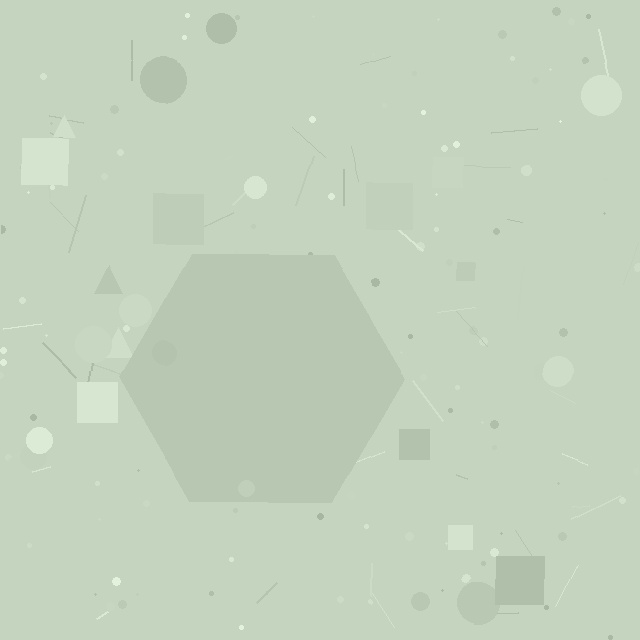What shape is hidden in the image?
A hexagon is hidden in the image.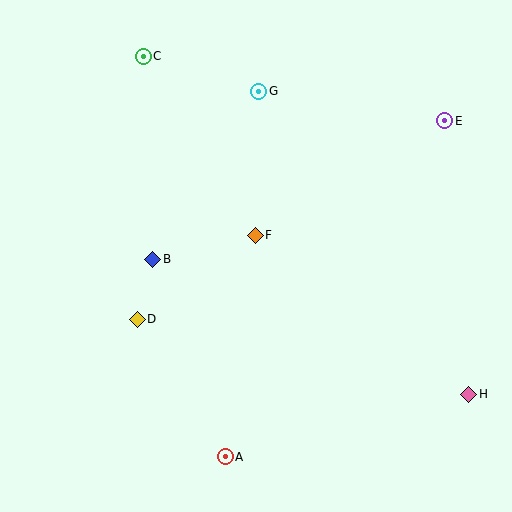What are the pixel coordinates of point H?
Point H is at (469, 394).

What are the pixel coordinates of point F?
Point F is at (255, 235).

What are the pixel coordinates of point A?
Point A is at (225, 457).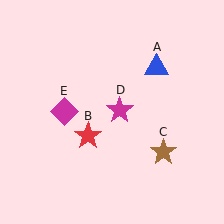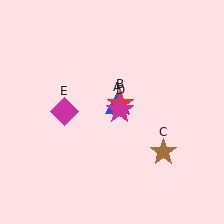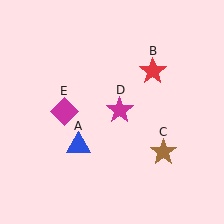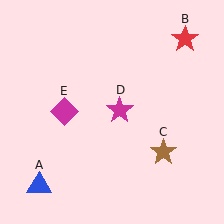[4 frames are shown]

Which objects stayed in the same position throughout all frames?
Brown star (object C) and magenta star (object D) and magenta diamond (object E) remained stationary.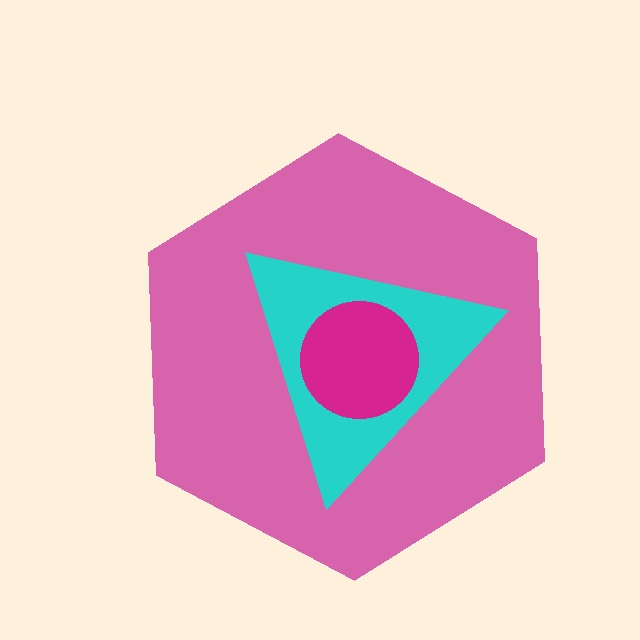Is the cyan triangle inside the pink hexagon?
Yes.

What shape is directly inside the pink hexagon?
The cyan triangle.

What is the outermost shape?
The pink hexagon.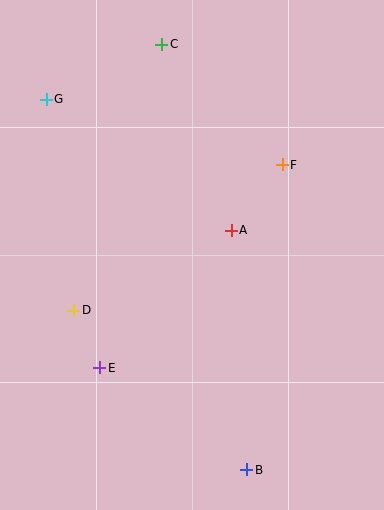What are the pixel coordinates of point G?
Point G is at (46, 99).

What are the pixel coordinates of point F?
Point F is at (282, 165).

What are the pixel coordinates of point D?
Point D is at (74, 310).